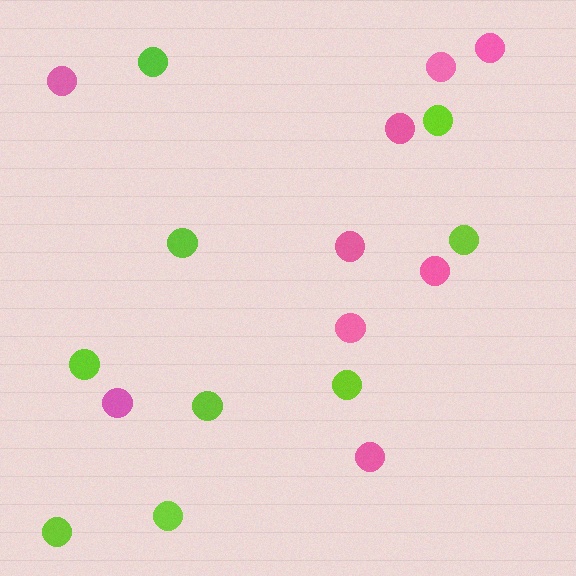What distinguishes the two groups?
There are 2 groups: one group of pink circles (9) and one group of lime circles (9).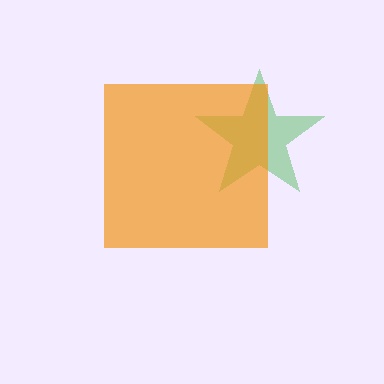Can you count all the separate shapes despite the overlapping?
Yes, there are 2 separate shapes.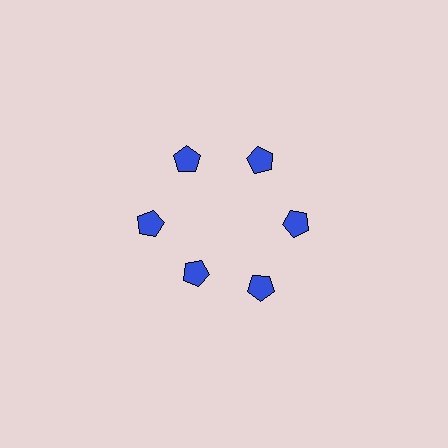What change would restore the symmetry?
The symmetry would be restored by moving it outward, back onto the ring so that all 6 pentagons sit at equal angles and equal distance from the center.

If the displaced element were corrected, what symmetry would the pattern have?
It would have 6-fold rotational symmetry — the pattern would map onto itself every 60 degrees.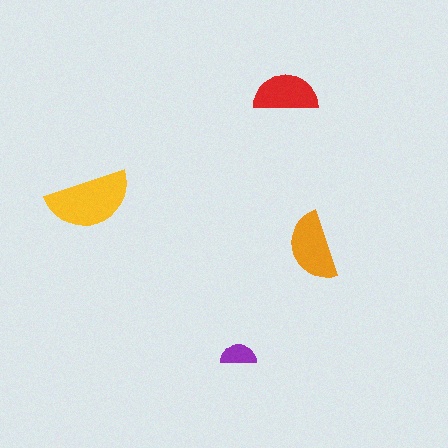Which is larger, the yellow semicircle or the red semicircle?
The yellow one.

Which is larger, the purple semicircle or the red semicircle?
The red one.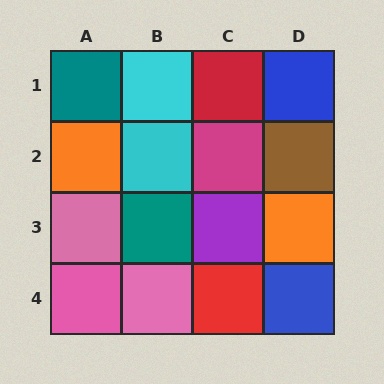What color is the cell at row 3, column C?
Purple.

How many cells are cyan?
2 cells are cyan.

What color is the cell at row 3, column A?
Pink.